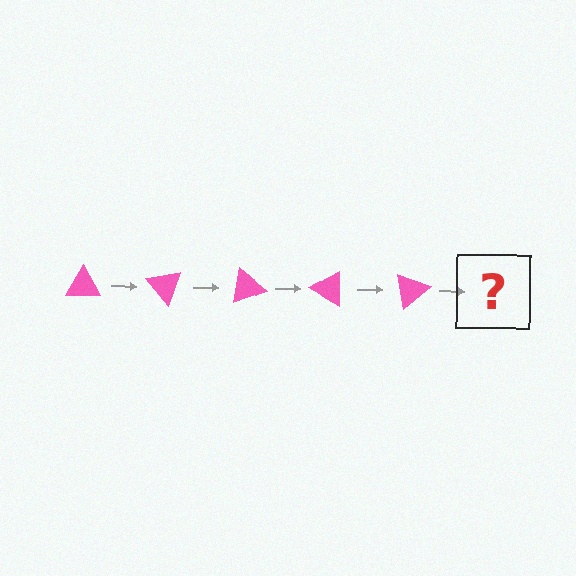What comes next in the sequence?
The next element should be a pink triangle rotated 250 degrees.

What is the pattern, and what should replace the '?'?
The pattern is that the triangle rotates 50 degrees each step. The '?' should be a pink triangle rotated 250 degrees.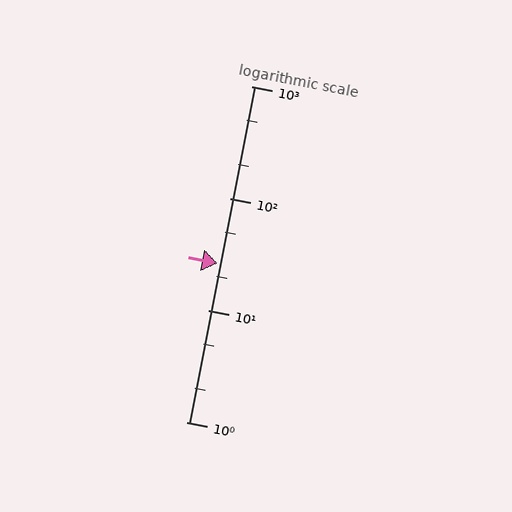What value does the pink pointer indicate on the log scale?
The pointer indicates approximately 26.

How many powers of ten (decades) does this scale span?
The scale spans 3 decades, from 1 to 1000.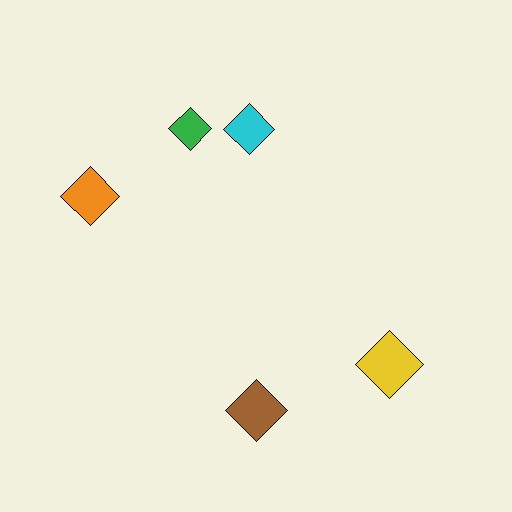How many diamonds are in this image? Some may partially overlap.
There are 5 diamonds.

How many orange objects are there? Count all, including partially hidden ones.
There is 1 orange object.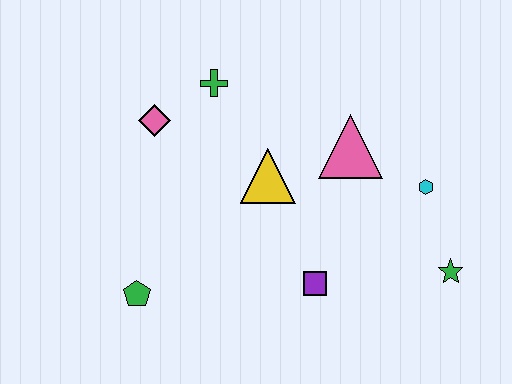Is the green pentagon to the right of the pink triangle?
No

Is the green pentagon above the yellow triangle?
No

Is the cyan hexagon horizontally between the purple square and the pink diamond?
No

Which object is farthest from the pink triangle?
The green pentagon is farthest from the pink triangle.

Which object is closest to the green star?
The cyan hexagon is closest to the green star.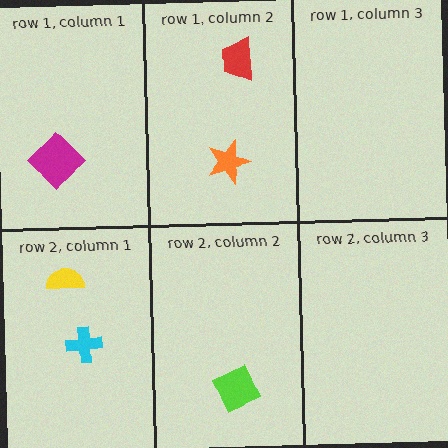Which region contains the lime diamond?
The row 2, column 2 region.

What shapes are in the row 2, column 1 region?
The cyan cross, the yellow semicircle.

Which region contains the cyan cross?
The row 2, column 1 region.